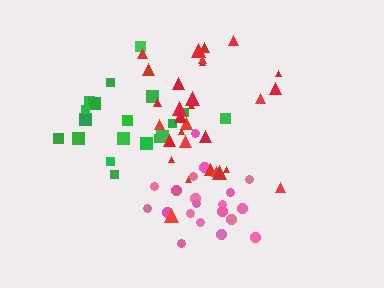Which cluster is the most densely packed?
Pink.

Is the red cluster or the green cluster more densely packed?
Green.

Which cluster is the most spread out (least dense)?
Red.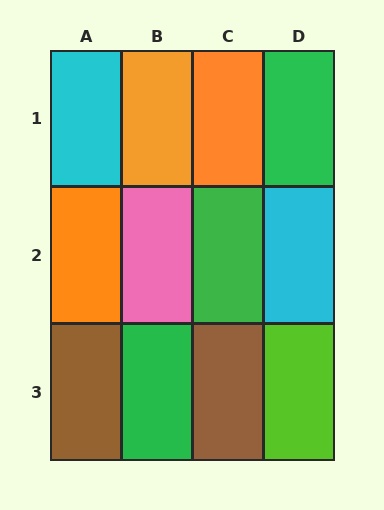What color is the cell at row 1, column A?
Cyan.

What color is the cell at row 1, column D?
Green.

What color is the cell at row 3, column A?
Brown.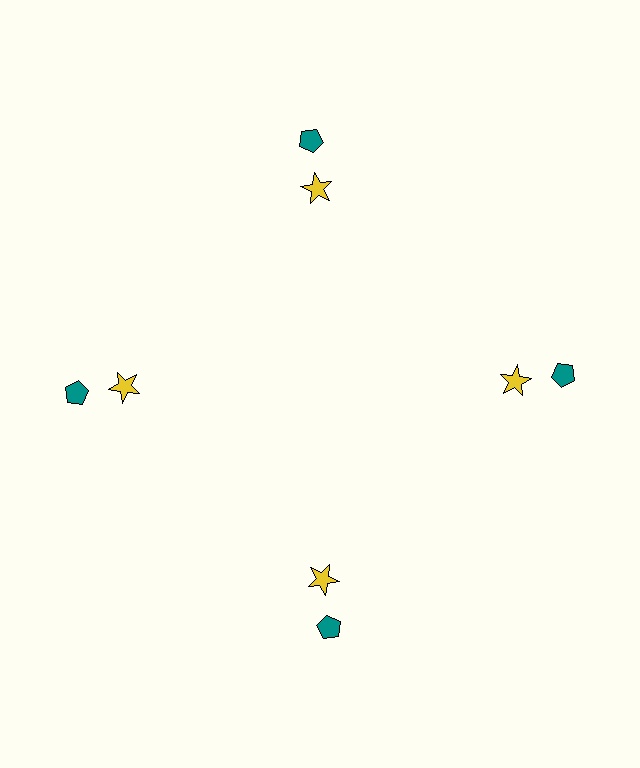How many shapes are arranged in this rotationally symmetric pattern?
There are 8 shapes, arranged in 4 groups of 2.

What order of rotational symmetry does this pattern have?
This pattern has 4-fold rotational symmetry.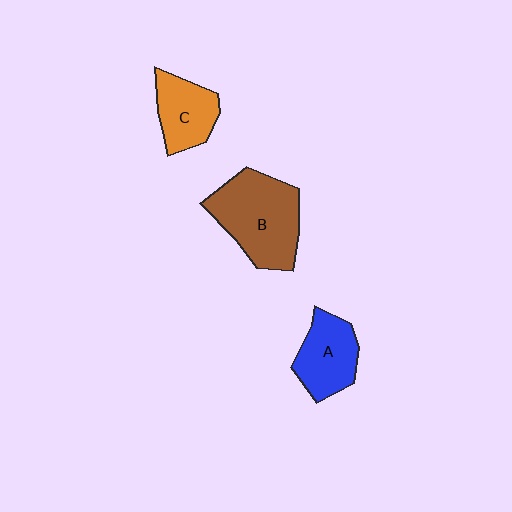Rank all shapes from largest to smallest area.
From largest to smallest: B (brown), A (blue), C (orange).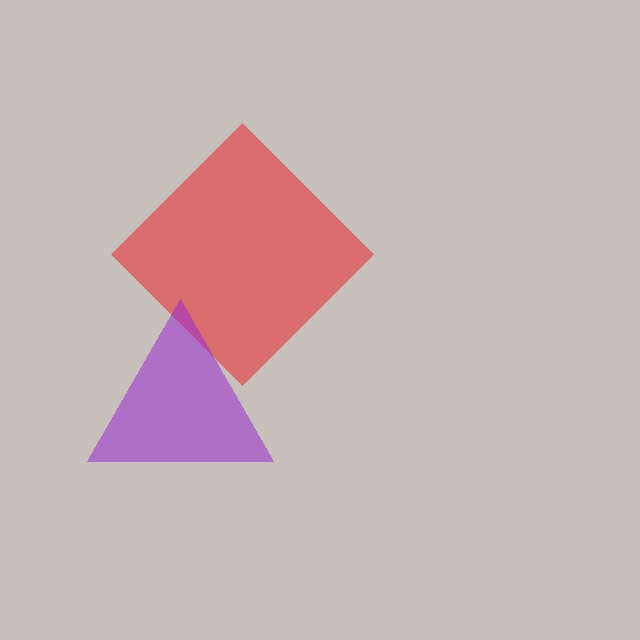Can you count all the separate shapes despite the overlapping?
Yes, there are 2 separate shapes.